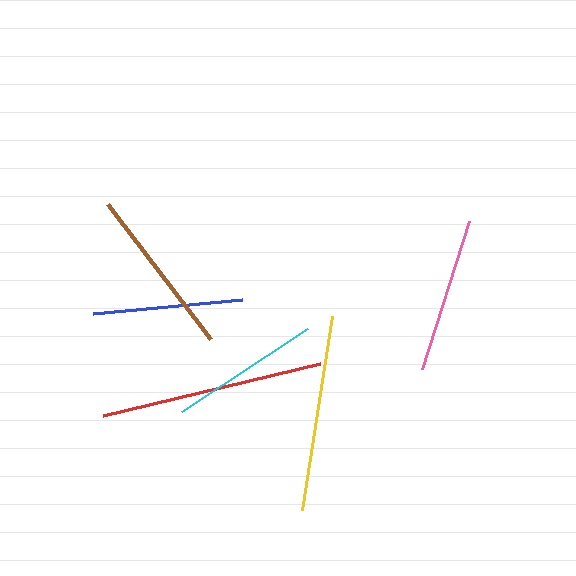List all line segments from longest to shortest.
From longest to shortest: red, yellow, brown, pink, cyan, blue.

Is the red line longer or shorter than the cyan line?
The red line is longer than the cyan line.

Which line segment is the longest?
The red line is the longest at approximately 224 pixels.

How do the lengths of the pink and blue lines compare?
The pink and blue lines are approximately the same length.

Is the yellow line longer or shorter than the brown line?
The yellow line is longer than the brown line.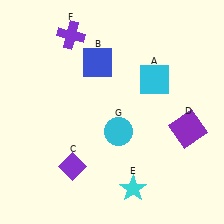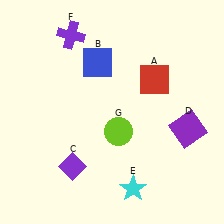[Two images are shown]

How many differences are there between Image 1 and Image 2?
There are 2 differences between the two images.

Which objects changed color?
A changed from cyan to red. G changed from cyan to lime.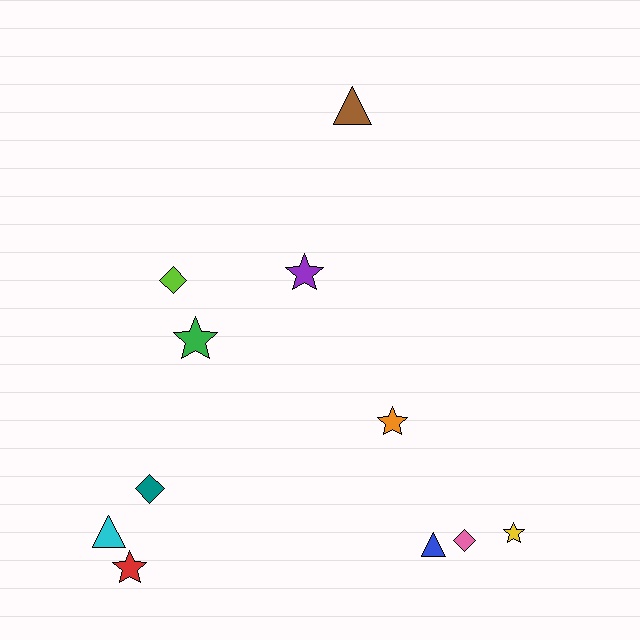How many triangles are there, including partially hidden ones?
There are 3 triangles.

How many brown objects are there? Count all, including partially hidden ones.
There is 1 brown object.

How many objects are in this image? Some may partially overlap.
There are 11 objects.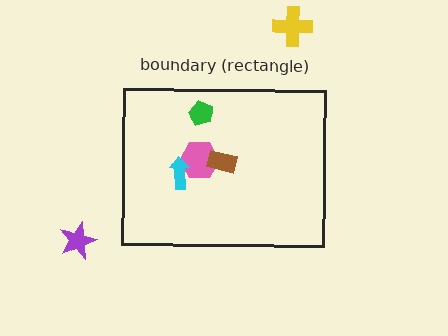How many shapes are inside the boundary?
4 inside, 2 outside.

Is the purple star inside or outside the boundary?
Outside.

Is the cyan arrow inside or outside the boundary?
Inside.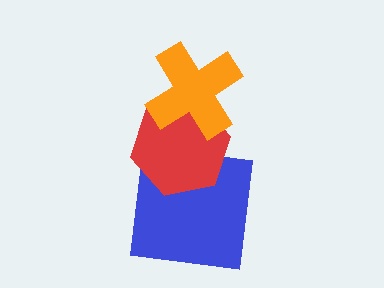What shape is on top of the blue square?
The red hexagon is on top of the blue square.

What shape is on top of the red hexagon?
The orange cross is on top of the red hexagon.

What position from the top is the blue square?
The blue square is 3rd from the top.